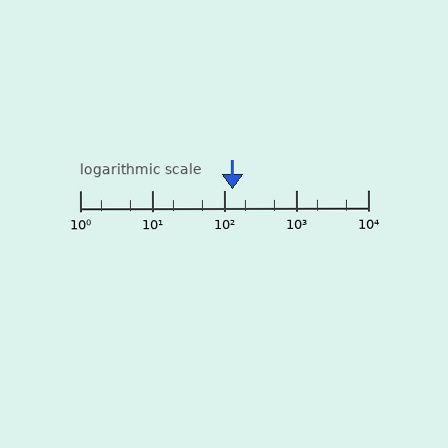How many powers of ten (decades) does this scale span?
The scale spans 4 decades, from 1 to 10000.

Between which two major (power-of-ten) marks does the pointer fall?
The pointer is between 100 and 1000.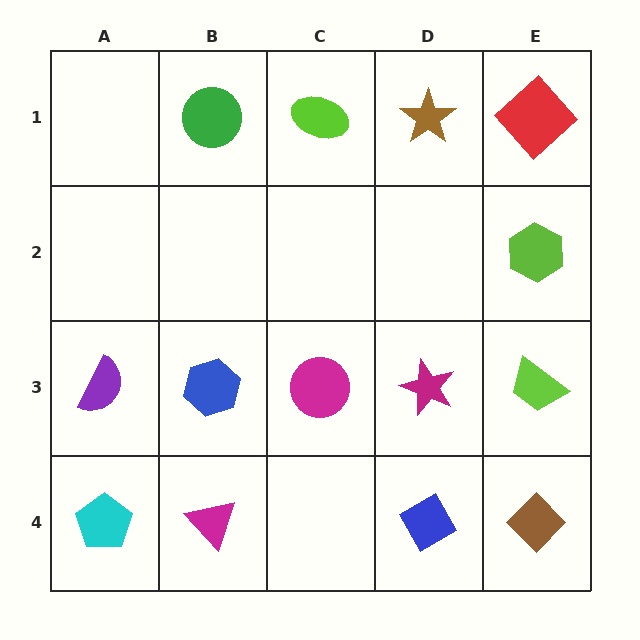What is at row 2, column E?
A lime hexagon.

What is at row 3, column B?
A blue hexagon.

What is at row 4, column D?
A blue diamond.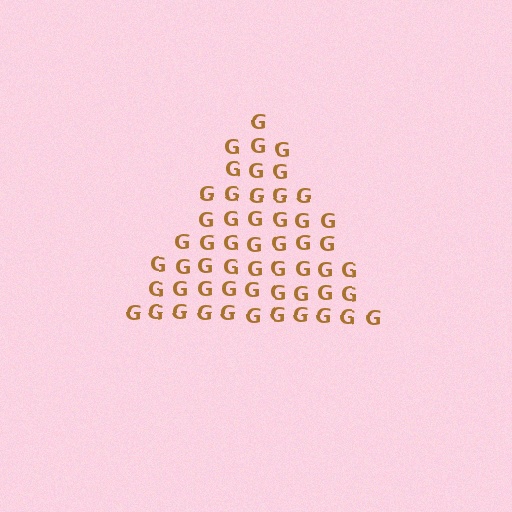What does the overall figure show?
The overall figure shows a triangle.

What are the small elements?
The small elements are letter G's.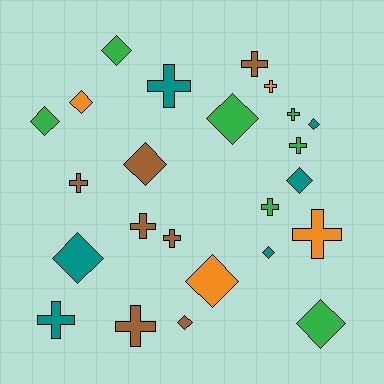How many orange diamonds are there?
There are 2 orange diamonds.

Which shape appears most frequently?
Cross, with 12 objects.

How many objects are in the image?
There are 24 objects.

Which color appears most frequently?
Brown, with 7 objects.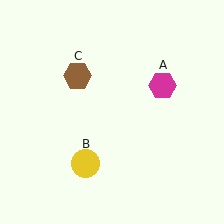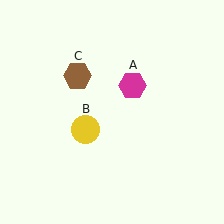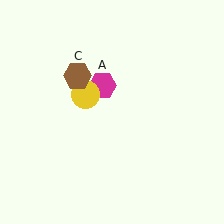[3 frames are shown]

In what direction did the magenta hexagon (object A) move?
The magenta hexagon (object A) moved left.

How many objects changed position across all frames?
2 objects changed position: magenta hexagon (object A), yellow circle (object B).